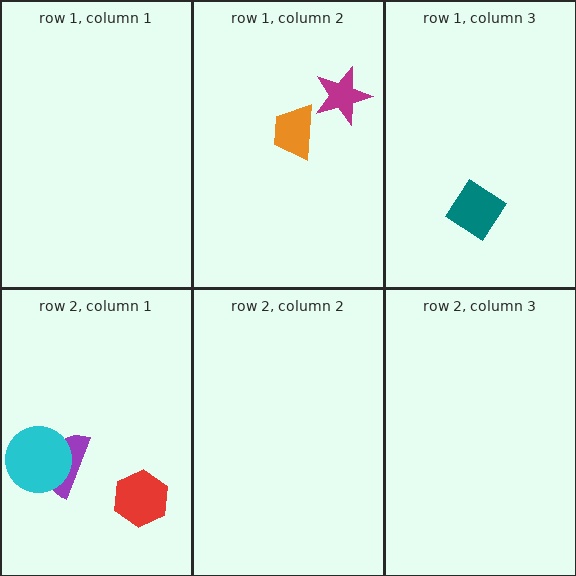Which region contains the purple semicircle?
The row 2, column 1 region.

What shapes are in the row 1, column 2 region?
The magenta star, the orange trapezoid.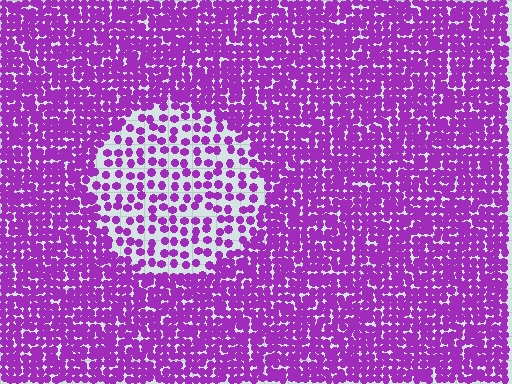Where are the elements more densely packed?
The elements are more densely packed outside the circle boundary.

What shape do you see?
I see a circle.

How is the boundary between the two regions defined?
The boundary is defined by a change in element density (approximately 2.3x ratio). All elements are the same color, size, and shape.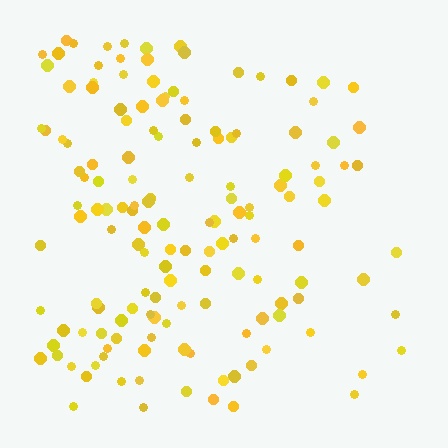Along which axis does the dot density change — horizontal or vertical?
Horizontal.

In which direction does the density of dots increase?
From right to left, with the left side densest.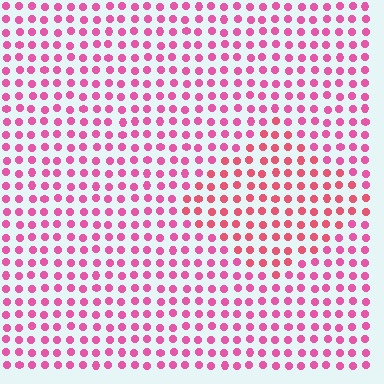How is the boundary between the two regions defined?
The boundary is defined purely by a slight shift in hue (about 22 degrees). Spacing, size, and orientation are identical on both sides.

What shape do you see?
I see a diamond.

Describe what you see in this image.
The image is filled with small pink elements in a uniform arrangement. A diamond-shaped region is visible where the elements are tinted to a slightly different hue, forming a subtle color boundary.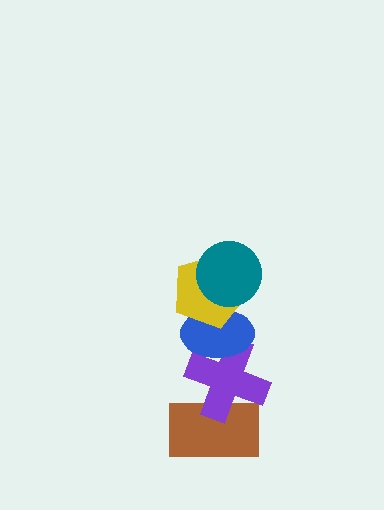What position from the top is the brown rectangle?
The brown rectangle is 5th from the top.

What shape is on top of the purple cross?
The blue ellipse is on top of the purple cross.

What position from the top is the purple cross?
The purple cross is 4th from the top.